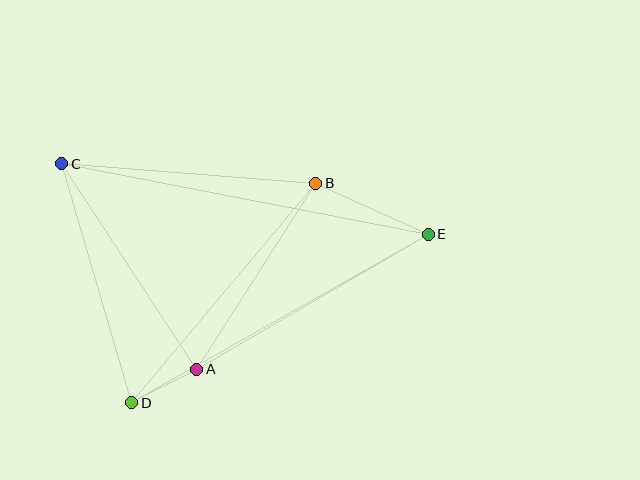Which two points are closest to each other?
Points A and D are closest to each other.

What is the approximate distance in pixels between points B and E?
The distance between B and E is approximately 123 pixels.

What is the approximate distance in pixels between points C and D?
The distance between C and D is approximately 249 pixels.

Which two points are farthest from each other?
Points C and E are farthest from each other.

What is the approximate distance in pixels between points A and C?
The distance between A and C is approximately 246 pixels.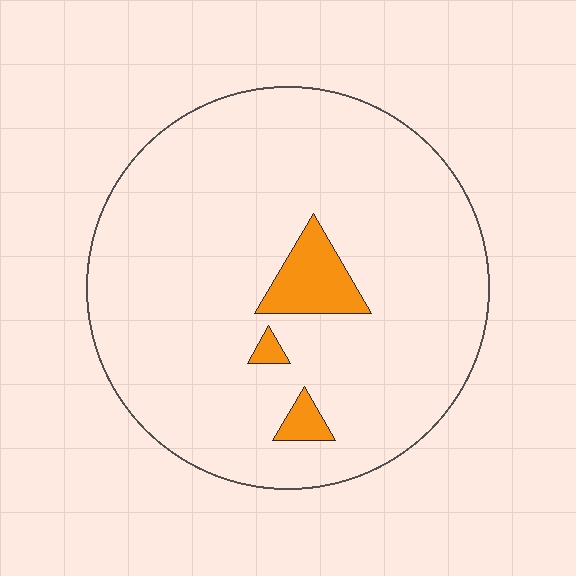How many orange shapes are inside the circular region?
3.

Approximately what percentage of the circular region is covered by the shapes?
Approximately 5%.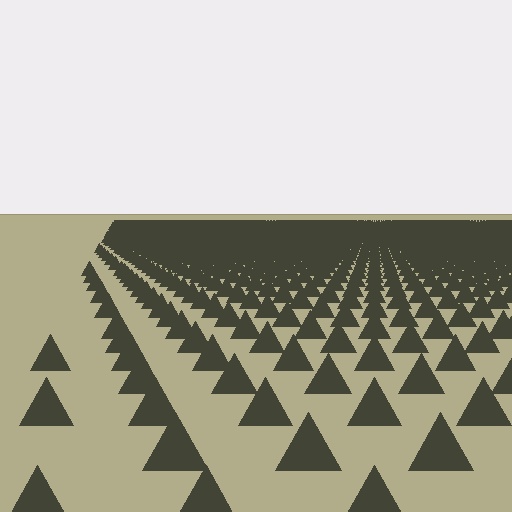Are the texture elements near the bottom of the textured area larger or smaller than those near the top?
Larger. Near the bottom, elements are closer to the viewer and appear at a bigger on-screen size.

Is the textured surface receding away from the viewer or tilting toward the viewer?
The surface is receding away from the viewer. Texture elements get smaller and denser toward the top.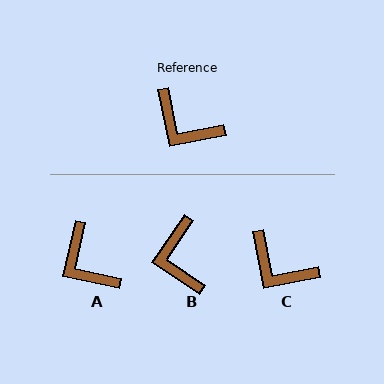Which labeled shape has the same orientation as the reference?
C.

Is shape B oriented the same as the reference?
No, it is off by about 45 degrees.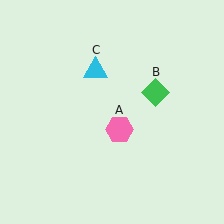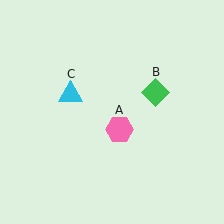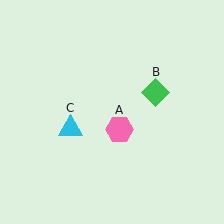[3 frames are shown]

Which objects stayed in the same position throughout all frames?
Pink hexagon (object A) and green diamond (object B) remained stationary.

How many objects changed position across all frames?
1 object changed position: cyan triangle (object C).